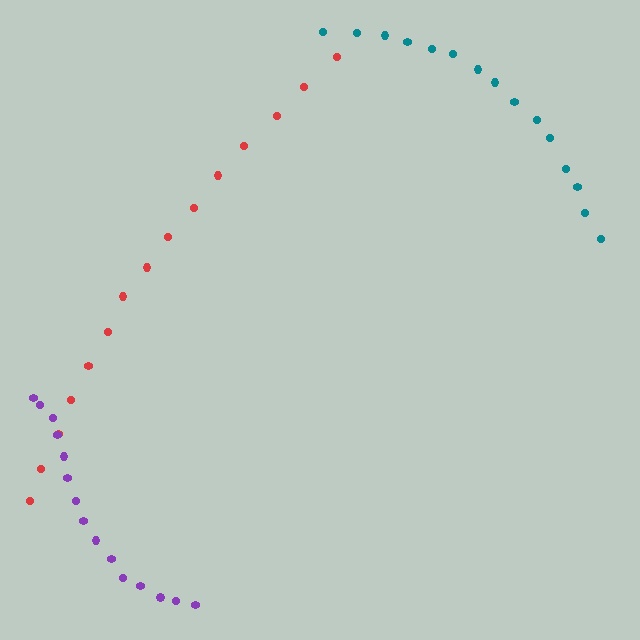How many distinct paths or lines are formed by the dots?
There are 3 distinct paths.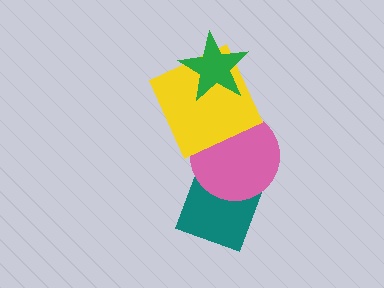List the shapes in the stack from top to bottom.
From top to bottom: the green star, the yellow square, the pink circle, the teal diamond.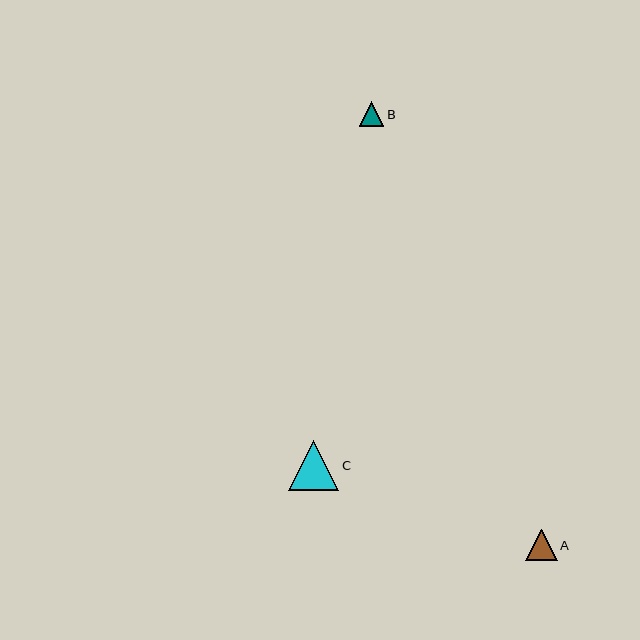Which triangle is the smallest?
Triangle B is the smallest with a size of approximately 25 pixels.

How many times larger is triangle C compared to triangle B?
Triangle C is approximately 2.0 times the size of triangle B.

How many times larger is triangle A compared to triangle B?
Triangle A is approximately 1.3 times the size of triangle B.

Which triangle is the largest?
Triangle C is the largest with a size of approximately 50 pixels.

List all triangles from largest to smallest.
From largest to smallest: C, A, B.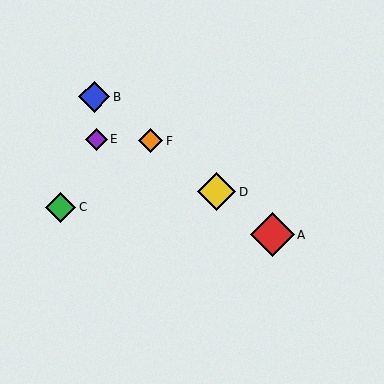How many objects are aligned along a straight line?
4 objects (A, B, D, F) are aligned along a straight line.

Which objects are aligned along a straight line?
Objects A, B, D, F are aligned along a straight line.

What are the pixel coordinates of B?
Object B is at (94, 97).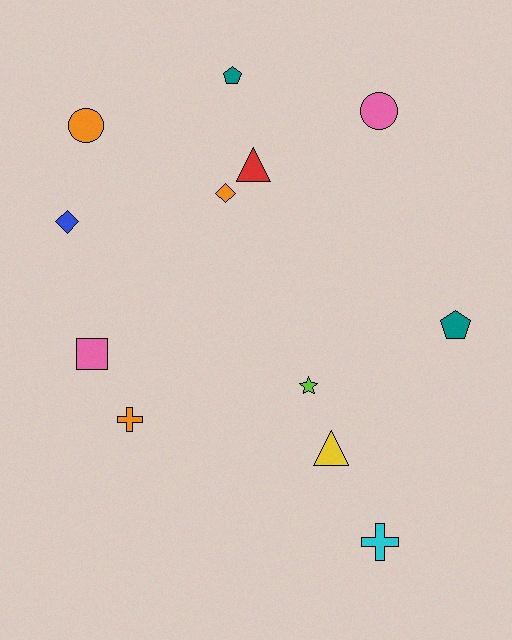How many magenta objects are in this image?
There are no magenta objects.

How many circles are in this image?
There are 2 circles.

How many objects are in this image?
There are 12 objects.